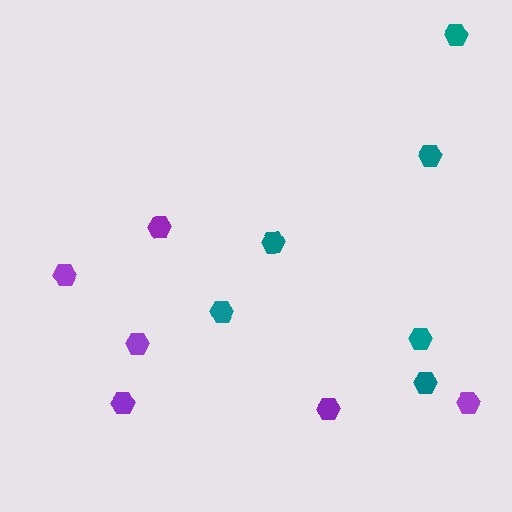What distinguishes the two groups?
There are 2 groups: one group of purple hexagons (6) and one group of teal hexagons (6).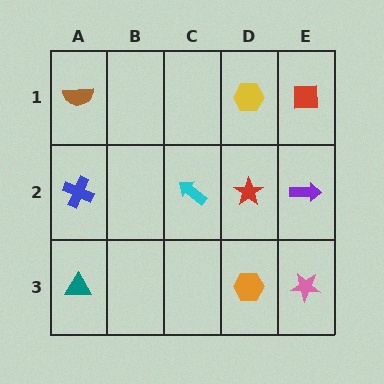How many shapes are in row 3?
3 shapes.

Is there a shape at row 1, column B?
No, that cell is empty.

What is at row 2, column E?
A purple arrow.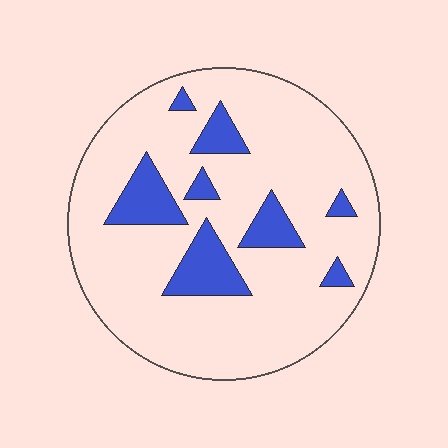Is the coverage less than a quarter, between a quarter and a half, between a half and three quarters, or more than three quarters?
Less than a quarter.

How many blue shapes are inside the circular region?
8.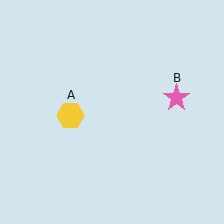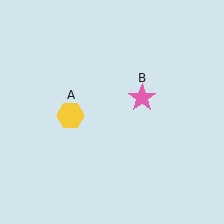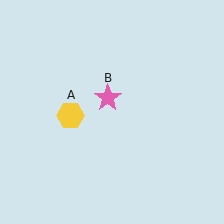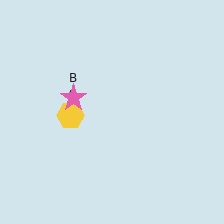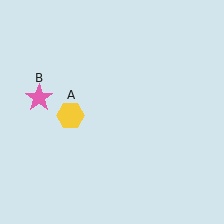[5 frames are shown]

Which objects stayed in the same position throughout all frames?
Yellow hexagon (object A) remained stationary.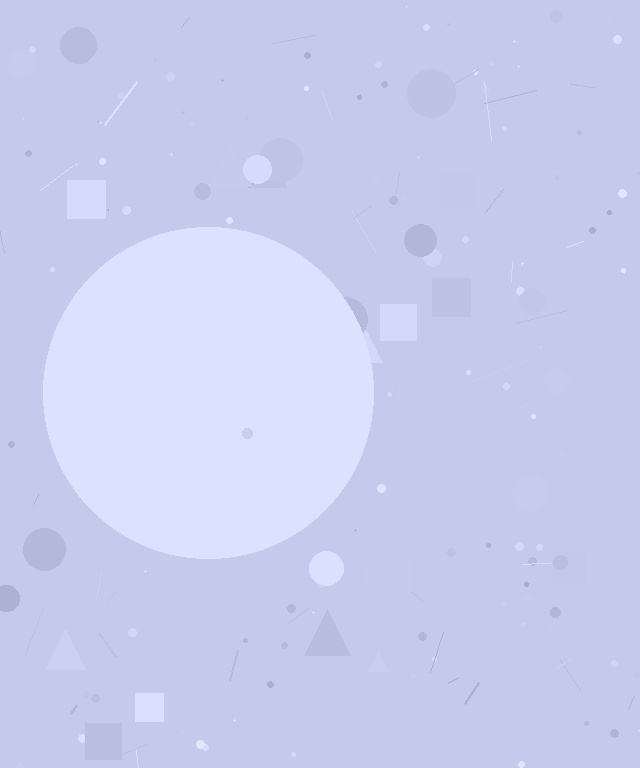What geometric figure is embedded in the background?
A circle is embedded in the background.